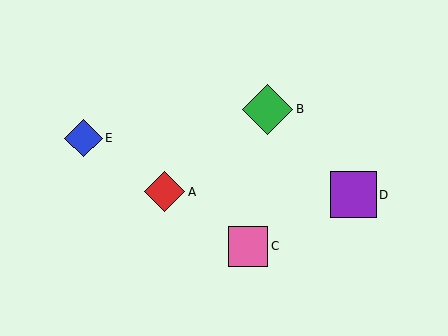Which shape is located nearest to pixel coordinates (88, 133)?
The blue diamond (labeled E) at (83, 138) is nearest to that location.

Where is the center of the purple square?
The center of the purple square is at (353, 195).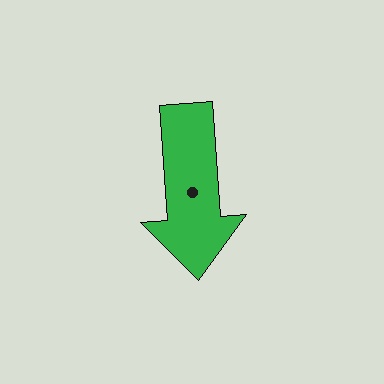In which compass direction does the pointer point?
South.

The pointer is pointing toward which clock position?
Roughly 6 o'clock.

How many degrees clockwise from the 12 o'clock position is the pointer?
Approximately 176 degrees.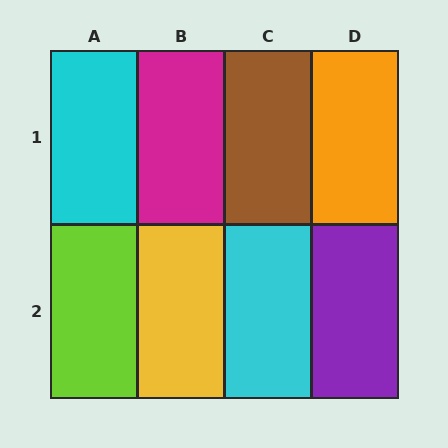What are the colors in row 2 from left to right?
Lime, yellow, cyan, purple.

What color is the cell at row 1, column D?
Orange.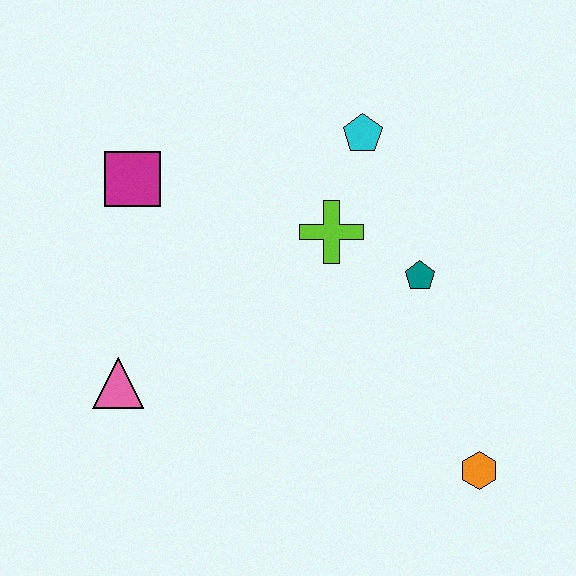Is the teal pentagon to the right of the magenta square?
Yes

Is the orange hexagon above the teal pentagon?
No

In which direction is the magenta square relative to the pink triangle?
The magenta square is above the pink triangle.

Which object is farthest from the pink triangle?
The orange hexagon is farthest from the pink triangle.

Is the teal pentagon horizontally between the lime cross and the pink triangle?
No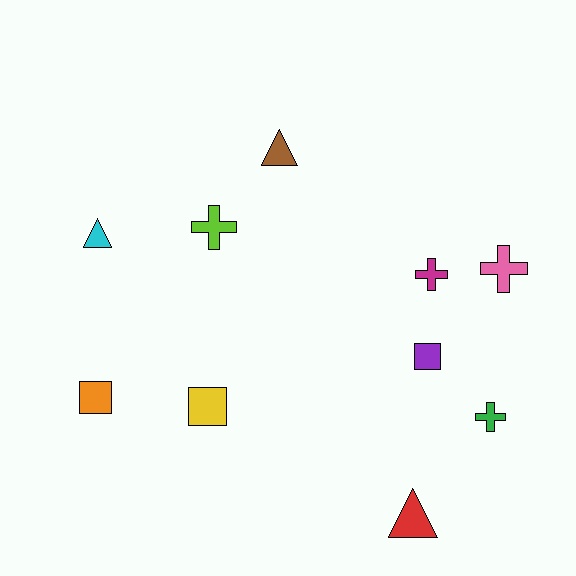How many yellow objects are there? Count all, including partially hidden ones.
There is 1 yellow object.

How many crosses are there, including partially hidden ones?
There are 4 crosses.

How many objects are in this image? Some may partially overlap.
There are 10 objects.